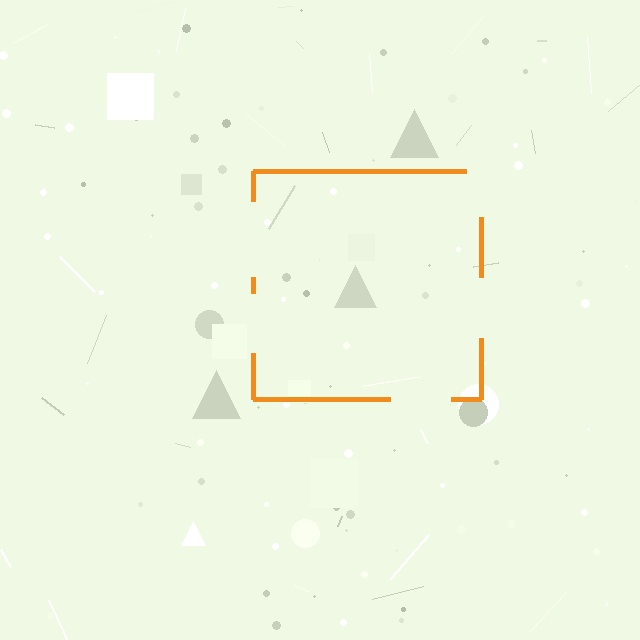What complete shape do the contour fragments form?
The contour fragments form a square.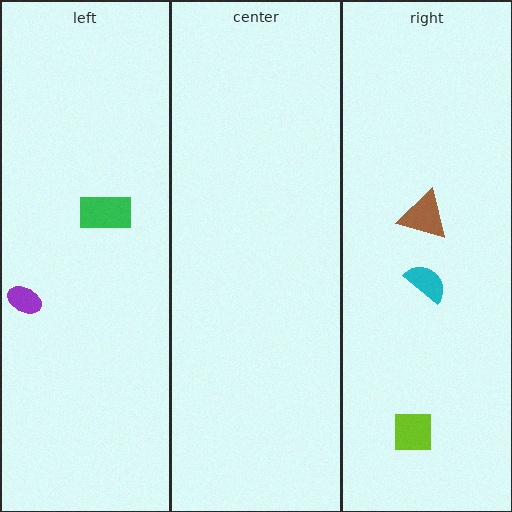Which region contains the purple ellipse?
The left region.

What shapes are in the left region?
The purple ellipse, the green rectangle.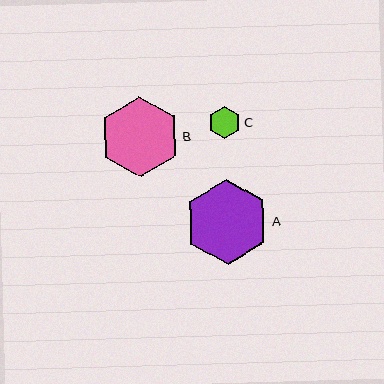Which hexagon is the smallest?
Hexagon C is the smallest with a size of approximately 32 pixels.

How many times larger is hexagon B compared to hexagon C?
Hexagon B is approximately 2.5 times the size of hexagon C.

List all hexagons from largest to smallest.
From largest to smallest: A, B, C.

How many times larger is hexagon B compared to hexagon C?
Hexagon B is approximately 2.5 times the size of hexagon C.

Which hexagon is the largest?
Hexagon A is the largest with a size of approximately 85 pixels.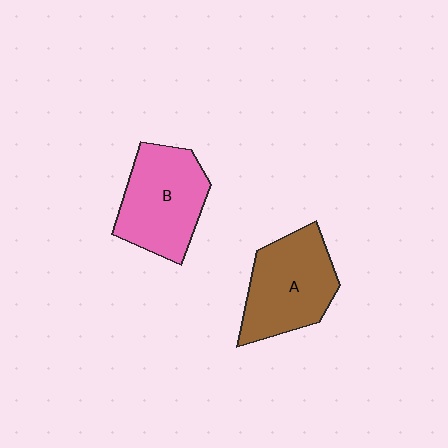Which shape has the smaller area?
Shape A (brown).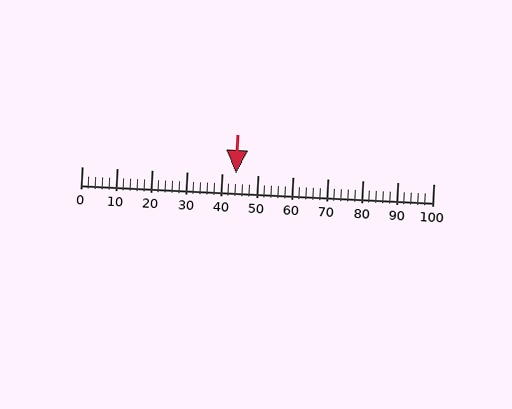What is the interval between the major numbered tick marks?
The major tick marks are spaced 10 units apart.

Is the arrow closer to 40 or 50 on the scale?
The arrow is closer to 40.